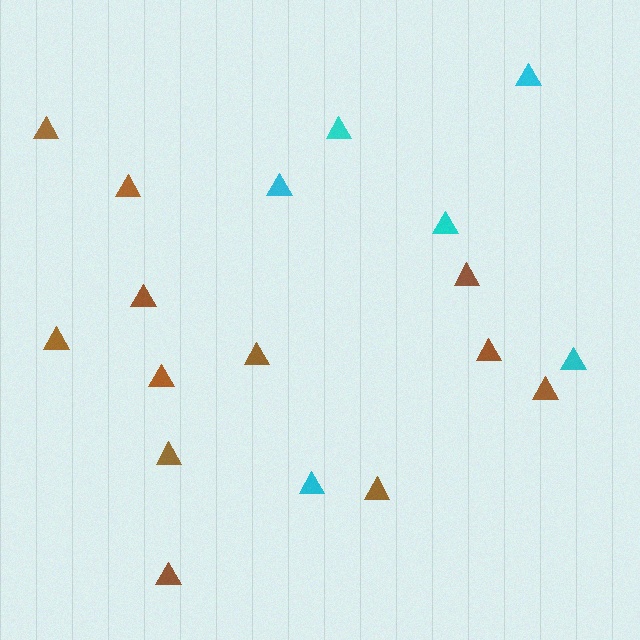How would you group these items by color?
There are 2 groups: one group of cyan triangles (6) and one group of brown triangles (12).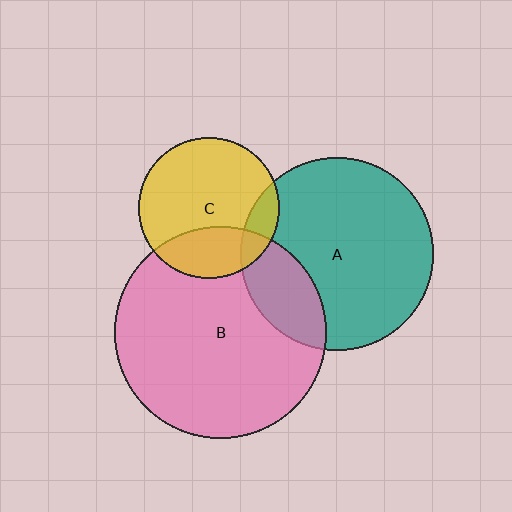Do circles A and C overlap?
Yes.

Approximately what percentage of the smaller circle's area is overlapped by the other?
Approximately 15%.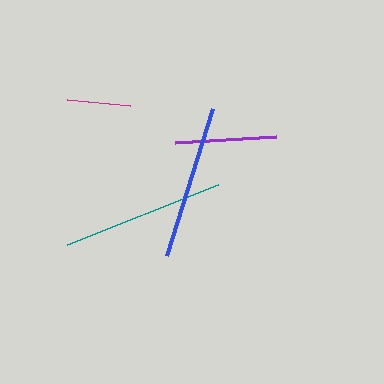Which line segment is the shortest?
The magenta line is the shortest at approximately 63 pixels.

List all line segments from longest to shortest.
From longest to shortest: teal, blue, purple, magenta.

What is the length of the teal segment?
The teal segment is approximately 162 pixels long.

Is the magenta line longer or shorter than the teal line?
The teal line is longer than the magenta line.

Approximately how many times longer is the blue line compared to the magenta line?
The blue line is approximately 2.4 times the length of the magenta line.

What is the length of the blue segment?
The blue segment is approximately 155 pixels long.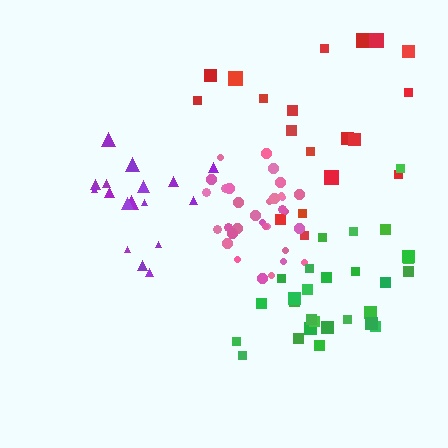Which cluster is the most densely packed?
Pink.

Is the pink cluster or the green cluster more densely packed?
Pink.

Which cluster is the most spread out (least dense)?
Red.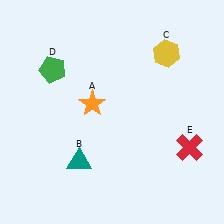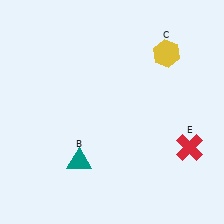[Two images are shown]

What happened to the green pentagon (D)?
The green pentagon (D) was removed in Image 2. It was in the top-left area of Image 1.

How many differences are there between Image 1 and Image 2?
There are 2 differences between the two images.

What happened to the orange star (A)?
The orange star (A) was removed in Image 2. It was in the top-left area of Image 1.